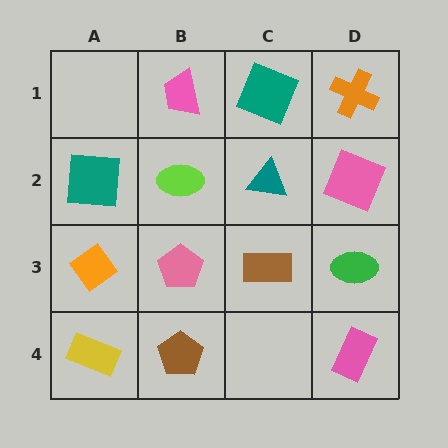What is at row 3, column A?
An orange diamond.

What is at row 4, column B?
A brown pentagon.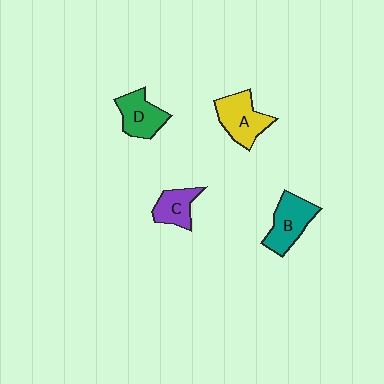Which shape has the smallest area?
Shape C (purple).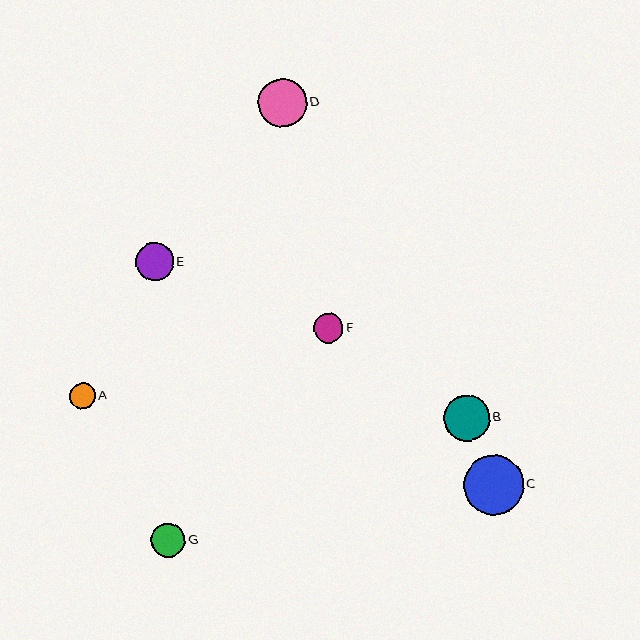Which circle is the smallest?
Circle A is the smallest with a size of approximately 26 pixels.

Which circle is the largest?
Circle C is the largest with a size of approximately 60 pixels.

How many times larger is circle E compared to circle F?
Circle E is approximately 1.3 times the size of circle F.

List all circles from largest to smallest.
From largest to smallest: C, D, B, E, G, F, A.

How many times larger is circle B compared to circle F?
Circle B is approximately 1.5 times the size of circle F.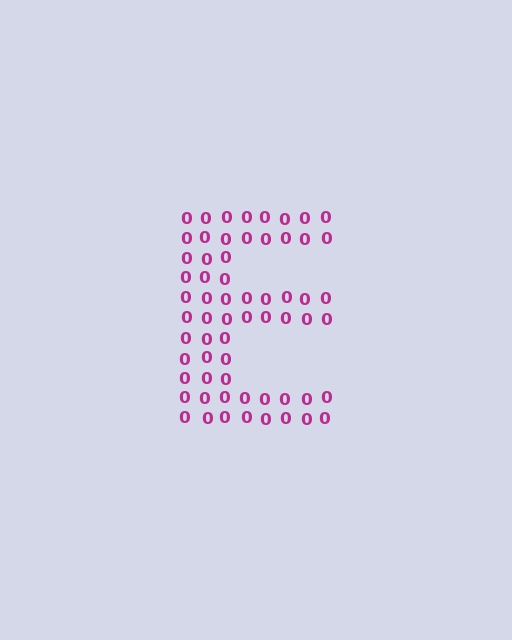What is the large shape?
The large shape is the letter E.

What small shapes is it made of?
It is made of small digit 0's.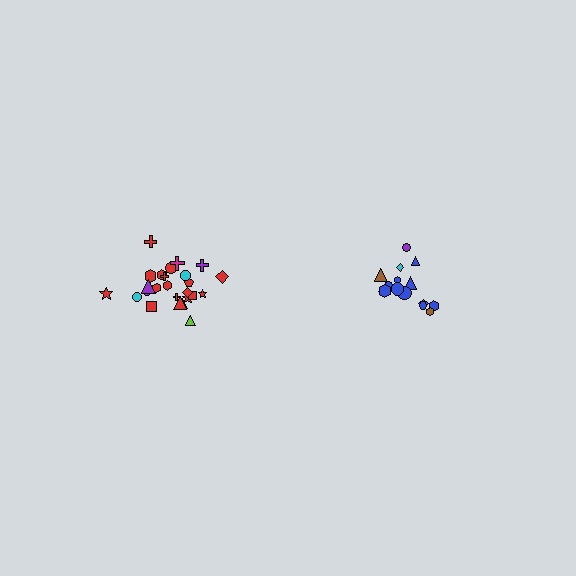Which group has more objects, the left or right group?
The left group.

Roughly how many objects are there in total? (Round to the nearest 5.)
Roughly 40 objects in total.